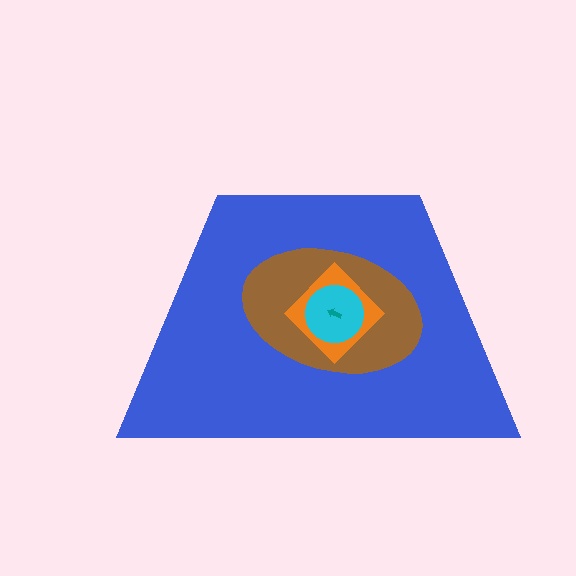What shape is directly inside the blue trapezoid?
The brown ellipse.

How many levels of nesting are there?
5.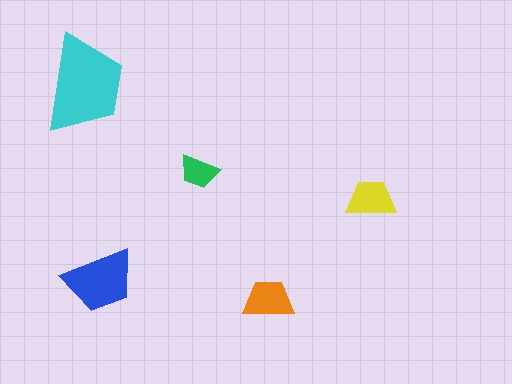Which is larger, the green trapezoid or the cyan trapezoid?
The cyan one.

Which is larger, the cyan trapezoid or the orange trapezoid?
The cyan one.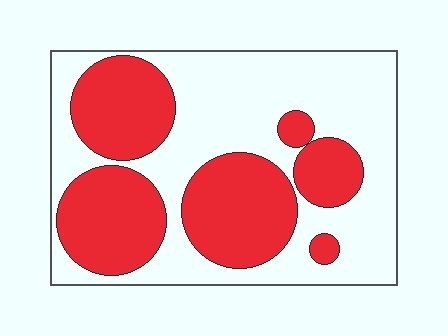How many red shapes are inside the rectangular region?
6.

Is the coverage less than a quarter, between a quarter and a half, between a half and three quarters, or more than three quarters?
Between a quarter and a half.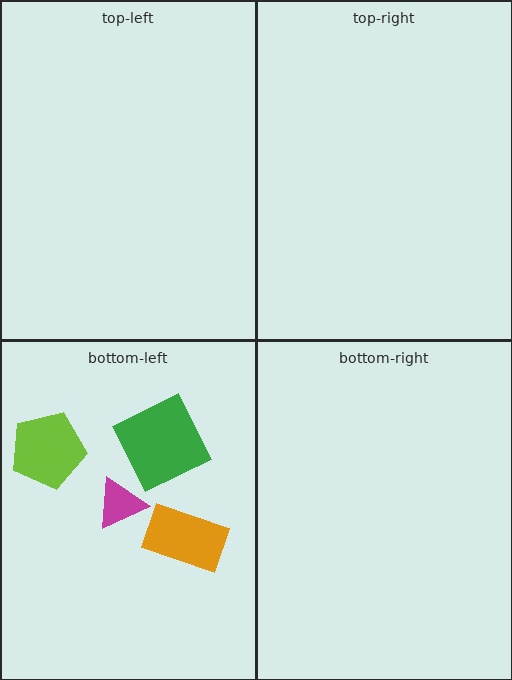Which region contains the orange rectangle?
The bottom-left region.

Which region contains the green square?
The bottom-left region.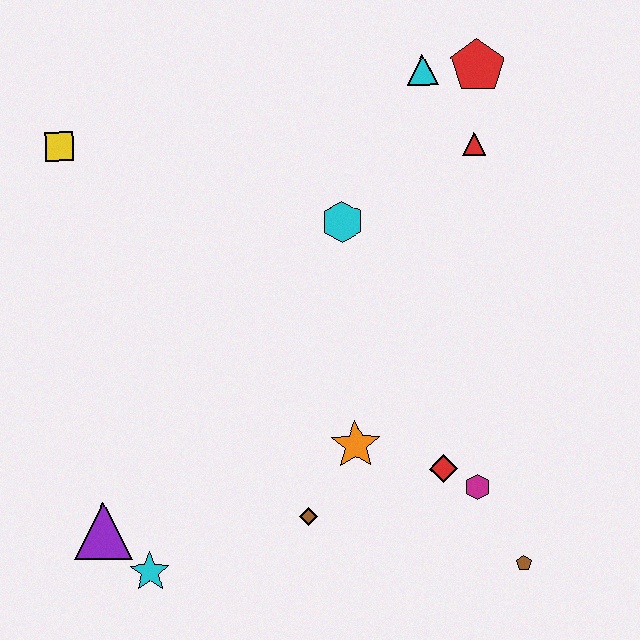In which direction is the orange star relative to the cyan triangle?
The orange star is below the cyan triangle.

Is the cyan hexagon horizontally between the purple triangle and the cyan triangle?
Yes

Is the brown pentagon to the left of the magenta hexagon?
No